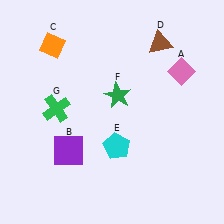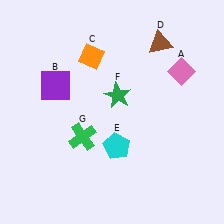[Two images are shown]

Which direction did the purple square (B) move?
The purple square (B) moved up.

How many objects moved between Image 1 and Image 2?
3 objects moved between the two images.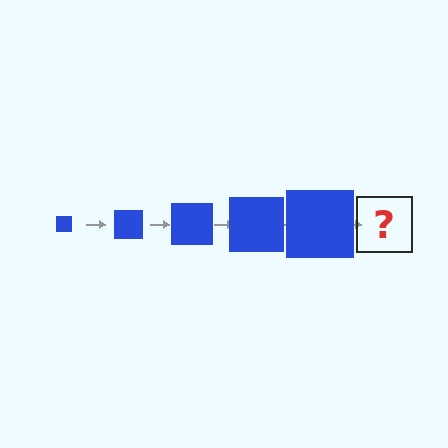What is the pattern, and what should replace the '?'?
The pattern is that the square gets progressively larger each step. The '?' should be a blue square, larger than the previous one.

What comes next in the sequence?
The next element should be a blue square, larger than the previous one.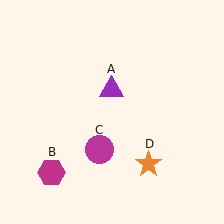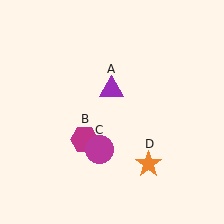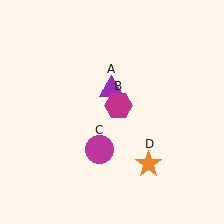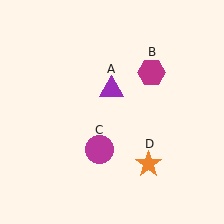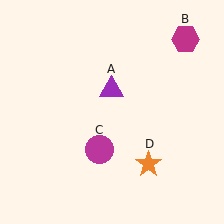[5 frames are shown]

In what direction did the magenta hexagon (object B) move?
The magenta hexagon (object B) moved up and to the right.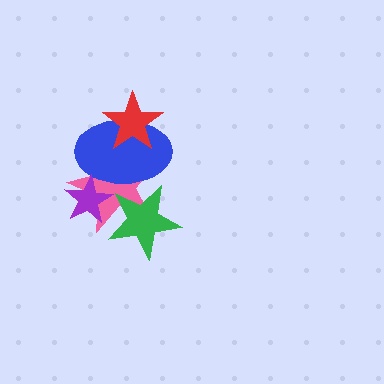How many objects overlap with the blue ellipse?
4 objects overlap with the blue ellipse.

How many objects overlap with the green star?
2 objects overlap with the green star.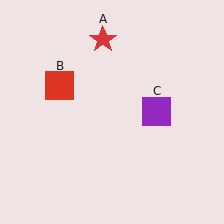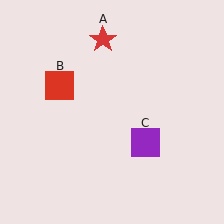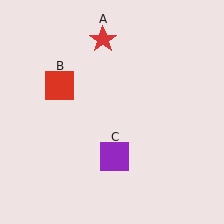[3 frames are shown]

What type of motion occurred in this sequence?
The purple square (object C) rotated clockwise around the center of the scene.